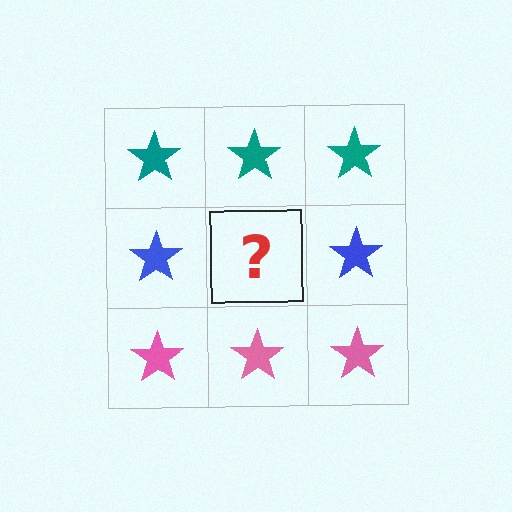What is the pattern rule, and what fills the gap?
The rule is that each row has a consistent color. The gap should be filled with a blue star.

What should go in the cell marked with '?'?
The missing cell should contain a blue star.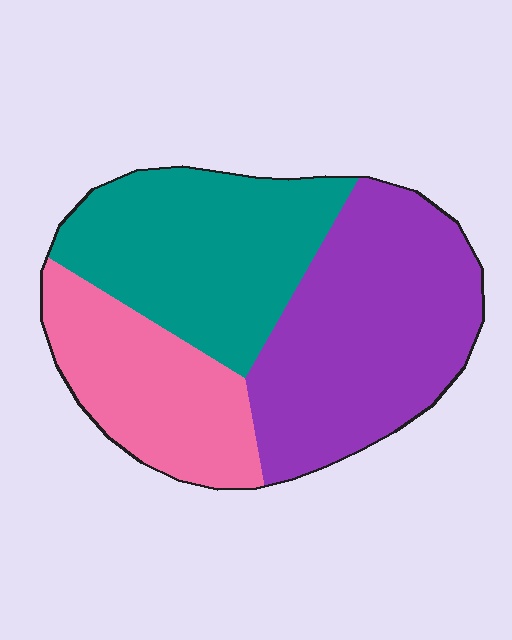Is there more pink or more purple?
Purple.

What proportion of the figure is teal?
Teal covers about 35% of the figure.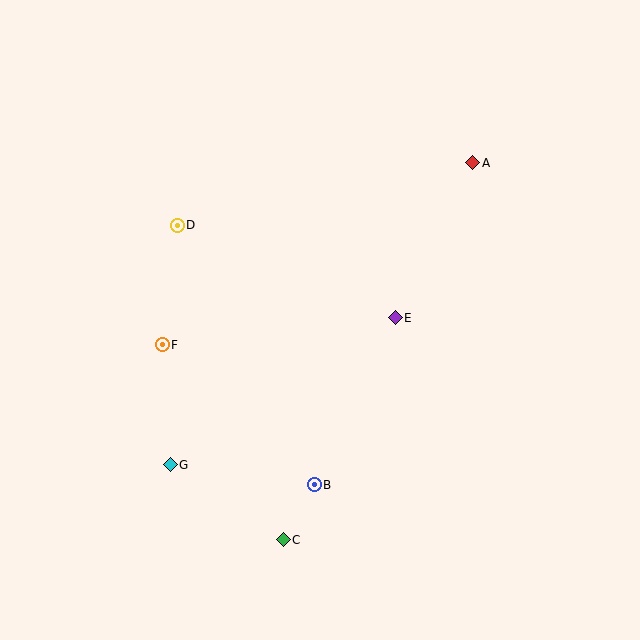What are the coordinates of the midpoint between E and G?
The midpoint between E and G is at (283, 391).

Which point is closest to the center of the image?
Point E at (395, 318) is closest to the center.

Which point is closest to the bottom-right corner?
Point B is closest to the bottom-right corner.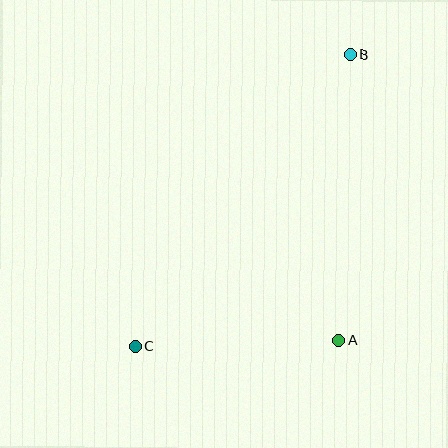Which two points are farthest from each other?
Points B and C are farthest from each other.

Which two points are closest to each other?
Points A and C are closest to each other.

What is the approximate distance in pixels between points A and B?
The distance between A and B is approximately 286 pixels.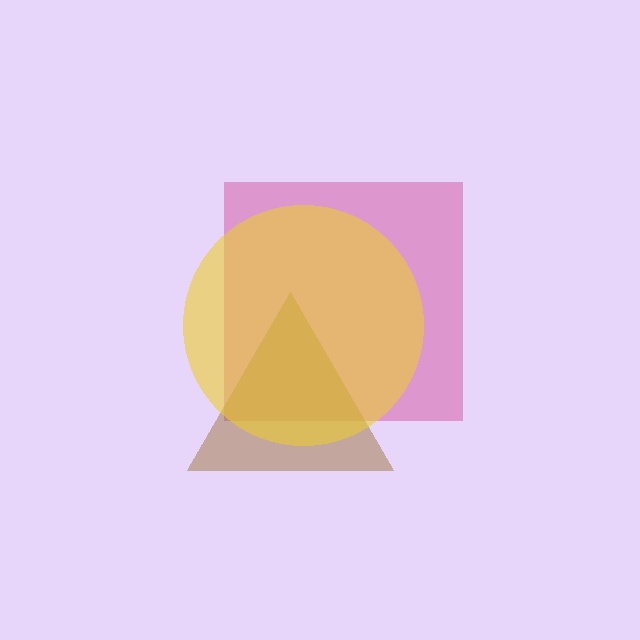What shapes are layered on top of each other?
The layered shapes are: a pink square, a brown triangle, a yellow circle.